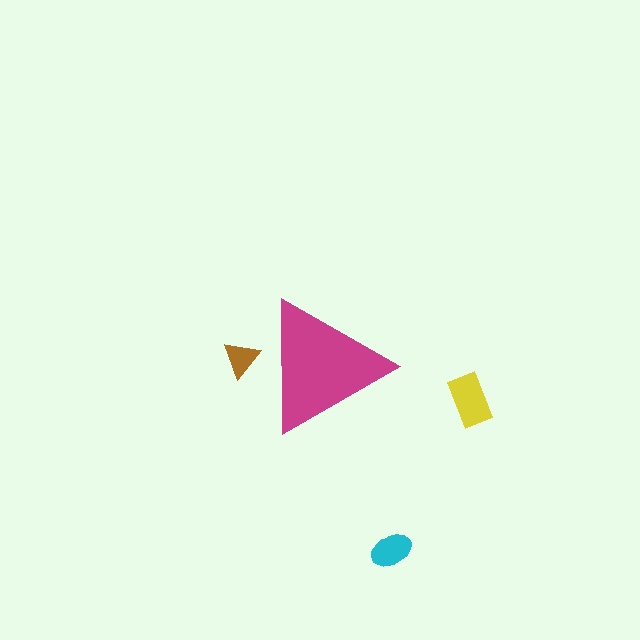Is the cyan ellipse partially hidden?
No, the cyan ellipse is fully visible.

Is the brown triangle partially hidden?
Yes, the brown triangle is partially hidden behind the magenta triangle.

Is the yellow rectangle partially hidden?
No, the yellow rectangle is fully visible.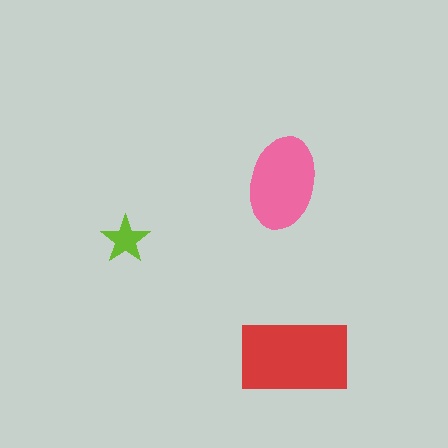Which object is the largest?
The red rectangle.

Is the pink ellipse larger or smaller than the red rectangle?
Smaller.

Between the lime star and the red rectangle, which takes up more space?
The red rectangle.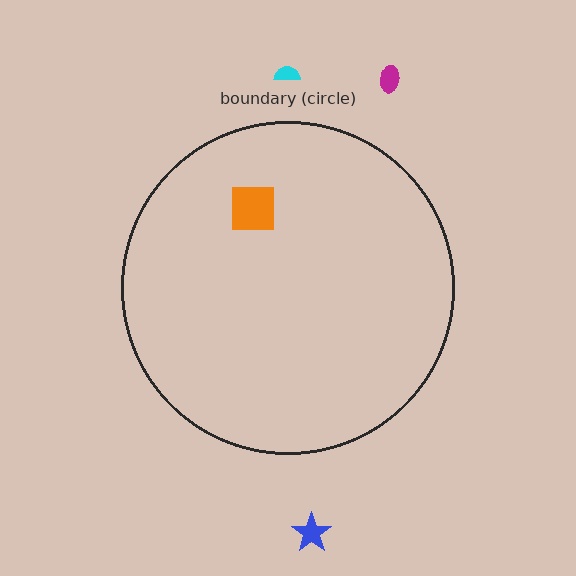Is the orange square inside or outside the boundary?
Inside.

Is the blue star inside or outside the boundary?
Outside.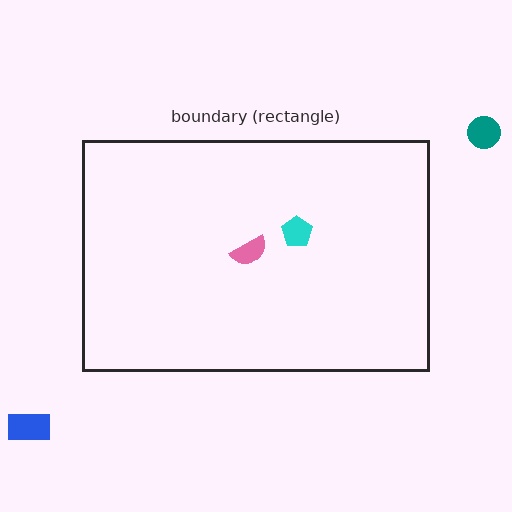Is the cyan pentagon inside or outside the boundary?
Inside.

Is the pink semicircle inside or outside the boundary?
Inside.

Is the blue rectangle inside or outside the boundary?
Outside.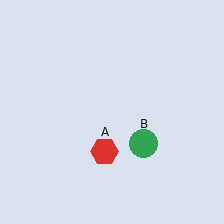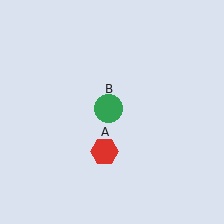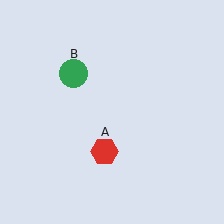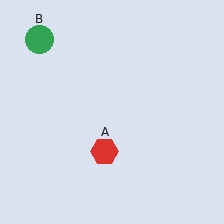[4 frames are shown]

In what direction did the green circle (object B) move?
The green circle (object B) moved up and to the left.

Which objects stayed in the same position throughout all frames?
Red hexagon (object A) remained stationary.